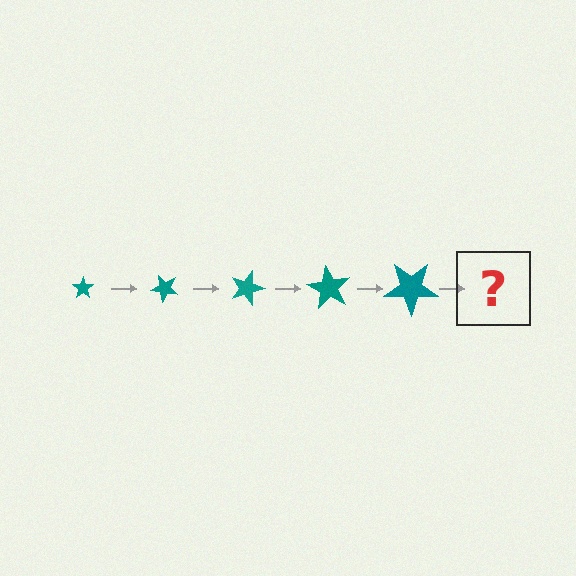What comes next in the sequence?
The next element should be a star, larger than the previous one and rotated 225 degrees from the start.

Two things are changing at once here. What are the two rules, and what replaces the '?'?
The two rules are that the star grows larger each step and it rotates 45 degrees each step. The '?' should be a star, larger than the previous one and rotated 225 degrees from the start.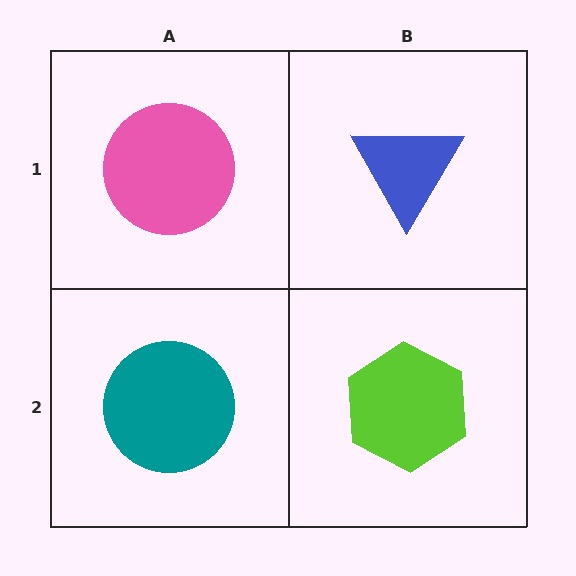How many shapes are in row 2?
2 shapes.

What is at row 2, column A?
A teal circle.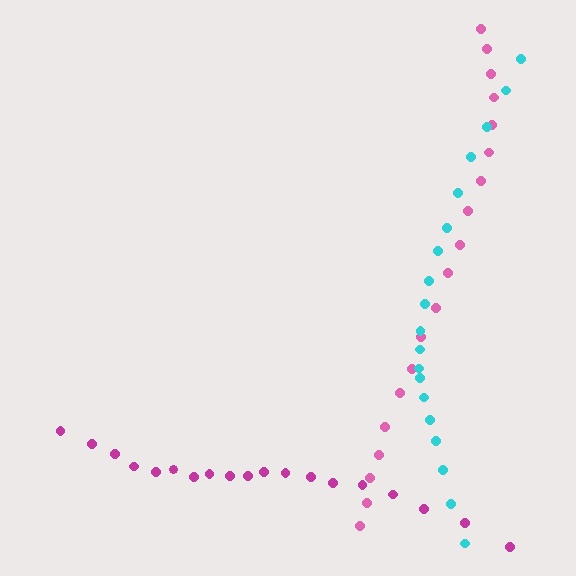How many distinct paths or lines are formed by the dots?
There are 3 distinct paths.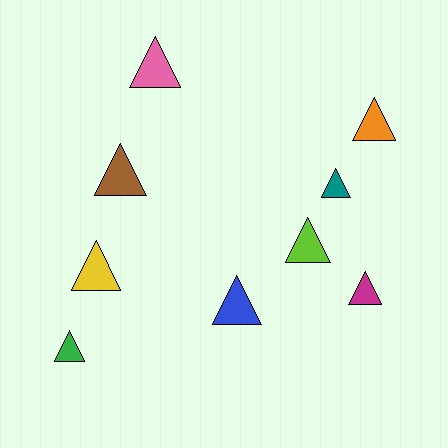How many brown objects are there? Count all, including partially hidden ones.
There is 1 brown object.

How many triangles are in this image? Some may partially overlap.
There are 9 triangles.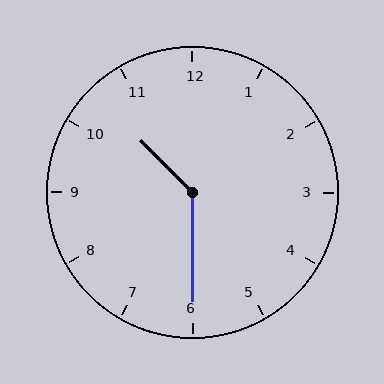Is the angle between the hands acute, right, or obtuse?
It is obtuse.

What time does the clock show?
10:30.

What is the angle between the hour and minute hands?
Approximately 135 degrees.